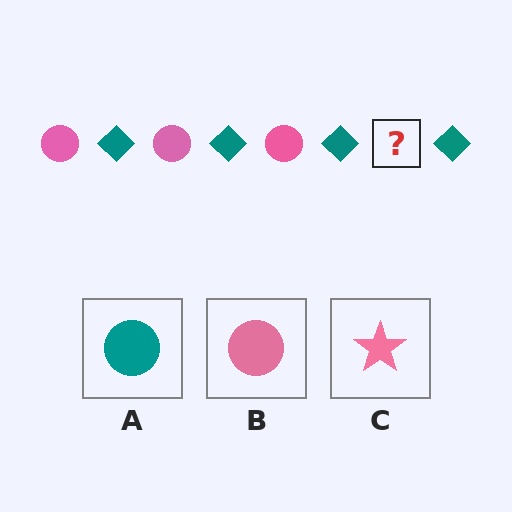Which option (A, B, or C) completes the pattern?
B.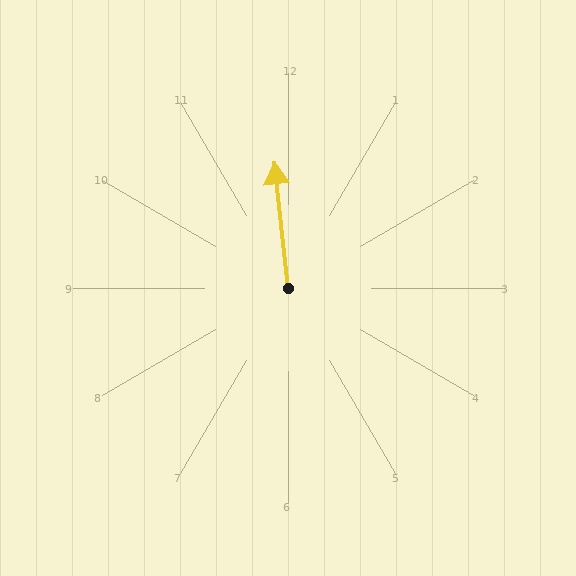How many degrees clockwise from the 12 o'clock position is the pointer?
Approximately 354 degrees.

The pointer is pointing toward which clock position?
Roughly 12 o'clock.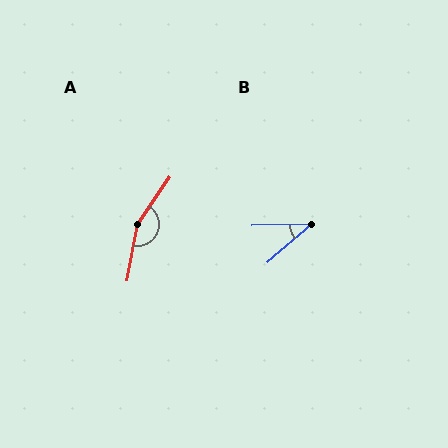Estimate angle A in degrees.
Approximately 157 degrees.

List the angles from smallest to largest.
B (39°), A (157°).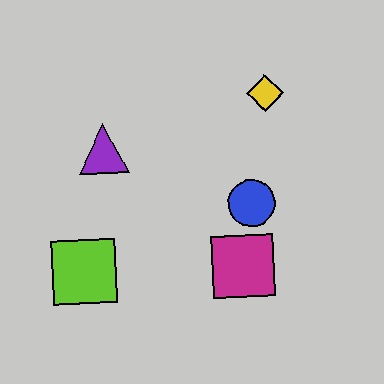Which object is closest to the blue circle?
The magenta square is closest to the blue circle.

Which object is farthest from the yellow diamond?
The lime square is farthest from the yellow diamond.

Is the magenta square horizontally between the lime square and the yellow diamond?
Yes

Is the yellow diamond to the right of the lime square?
Yes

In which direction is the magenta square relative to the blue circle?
The magenta square is below the blue circle.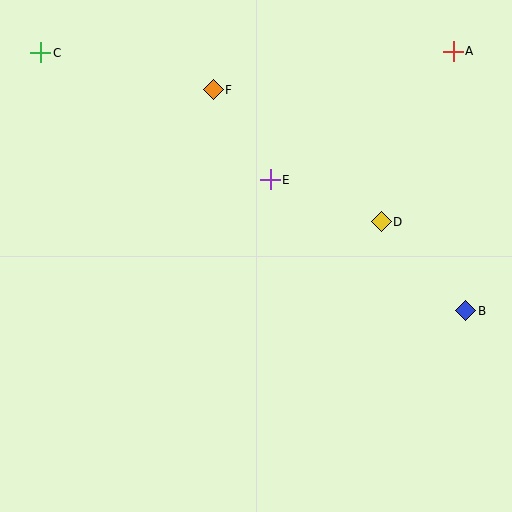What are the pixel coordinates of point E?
Point E is at (270, 180).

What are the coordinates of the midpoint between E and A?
The midpoint between E and A is at (362, 115).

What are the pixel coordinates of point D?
Point D is at (381, 222).